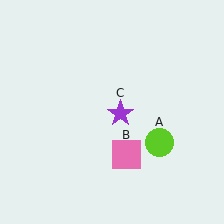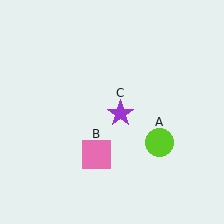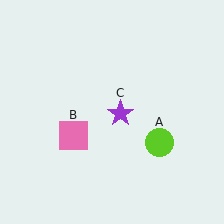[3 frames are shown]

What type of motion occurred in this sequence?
The pink square (object B) rotated clockwise around the center of the scene.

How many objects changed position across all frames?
1 object changed position: pink square (object B).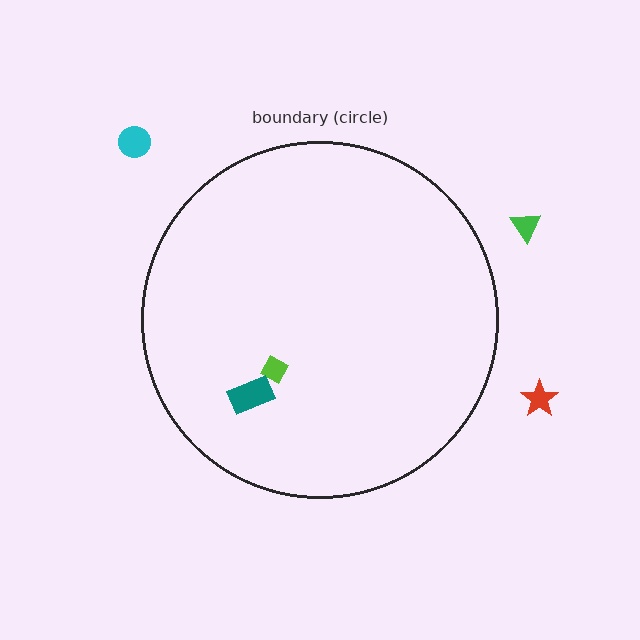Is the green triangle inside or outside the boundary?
Outside.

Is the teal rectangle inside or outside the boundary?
Inside.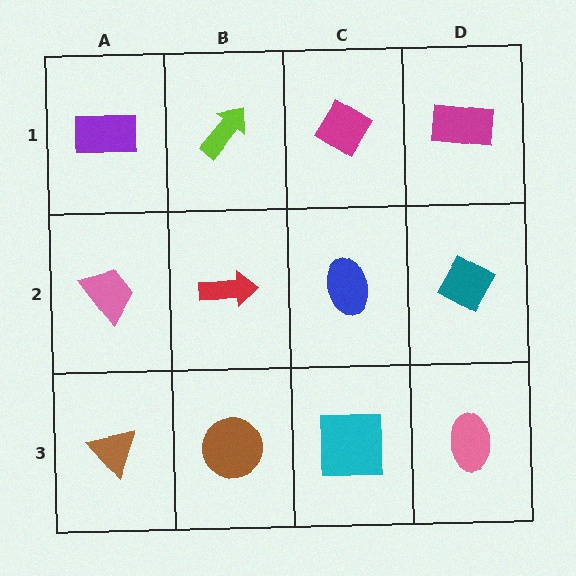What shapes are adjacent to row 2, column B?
A lime arrow (row 1, column B), a brown circle (row 3, column B), a pink trapezoid (row 2, column A), a blue ellipse (row 2, column C).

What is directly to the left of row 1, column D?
A magenta diamond.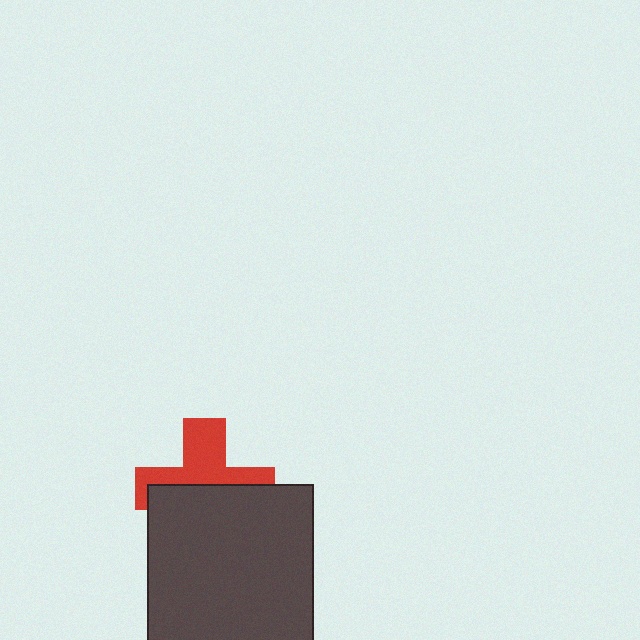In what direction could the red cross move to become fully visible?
The red cross could move up. That would shift it out from behind the dark gray square entirely.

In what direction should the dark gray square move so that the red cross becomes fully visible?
The dark gray square should move down. That is the shortest direction to clear the overlap and leave the red cross fully visible.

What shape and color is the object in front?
The object in front is a dark gray square.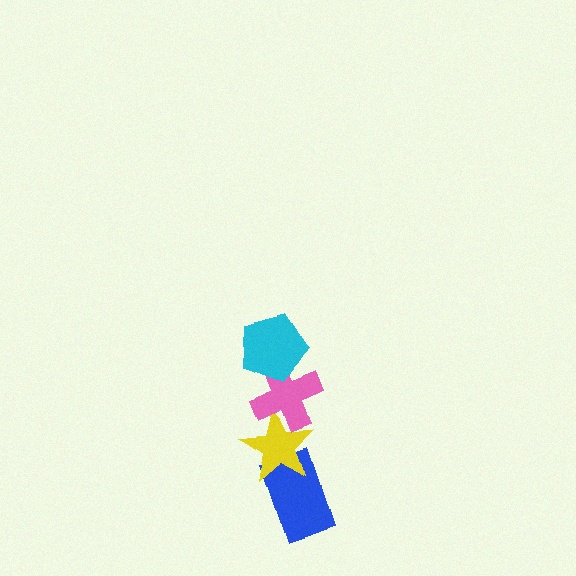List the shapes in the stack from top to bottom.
From top to bottom: the cyan pentagon, the pink cross, the yellow star, the blue rectangle.